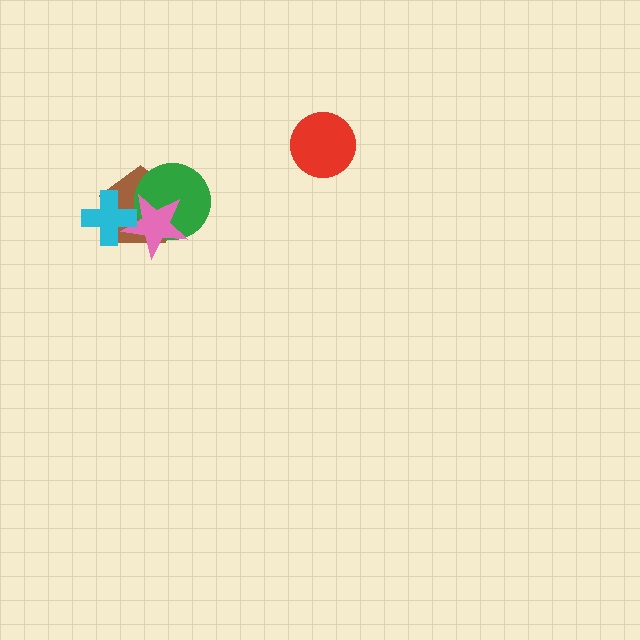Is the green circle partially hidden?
Yes, it is partially covered by another shape.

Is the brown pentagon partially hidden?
Yes, it is partially covered by another shape.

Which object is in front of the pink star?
The cyan cross is in front of the pink star.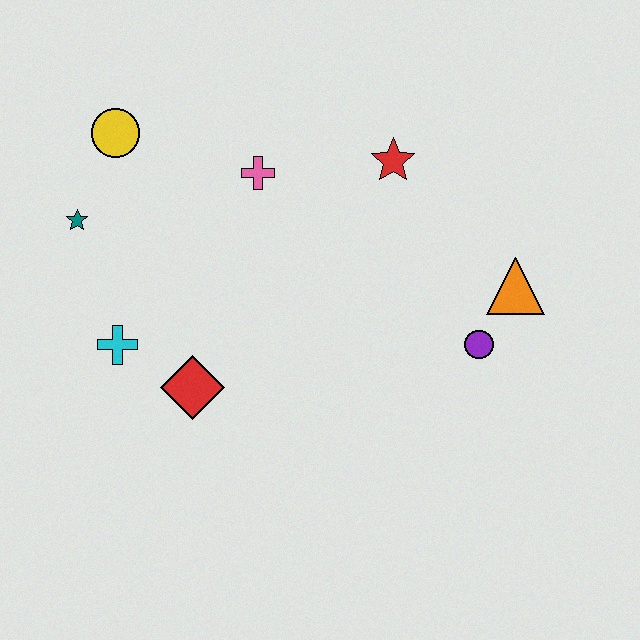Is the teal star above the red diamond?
Yes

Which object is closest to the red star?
The pink cross is closest to the red star.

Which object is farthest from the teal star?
The orange triangle is farthest from the teal star.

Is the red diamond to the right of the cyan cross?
Yes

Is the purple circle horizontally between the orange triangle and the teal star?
Yes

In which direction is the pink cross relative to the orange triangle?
The pink cross is to the left of the orange triangle.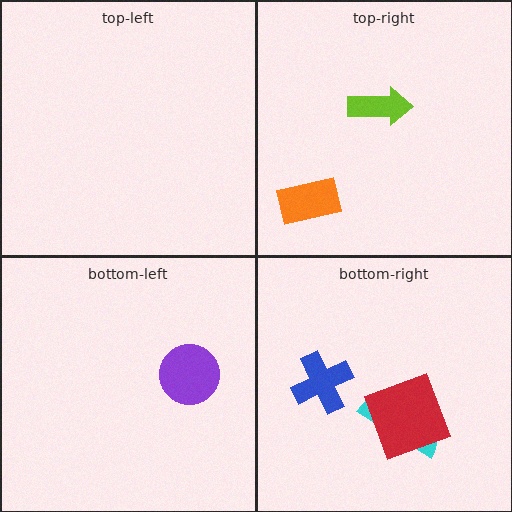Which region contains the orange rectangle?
The top-right region.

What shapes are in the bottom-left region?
The purple circle.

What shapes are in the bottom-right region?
The cyan semicircle, the blue cross, the red square.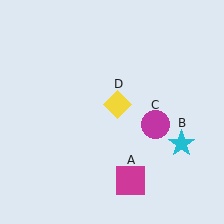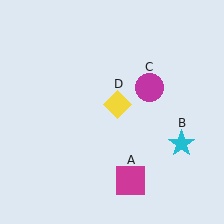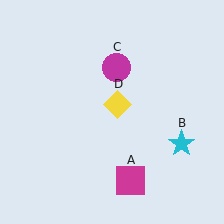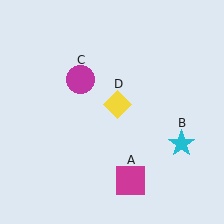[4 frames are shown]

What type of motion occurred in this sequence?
The magenta circle (object C) rotated counterclockwise around the center of the scene.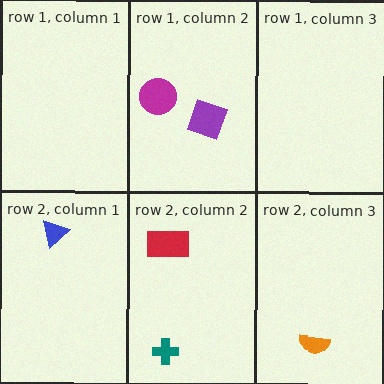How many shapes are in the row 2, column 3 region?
1.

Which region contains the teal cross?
The row 2, column 2 region.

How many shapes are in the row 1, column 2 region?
2.